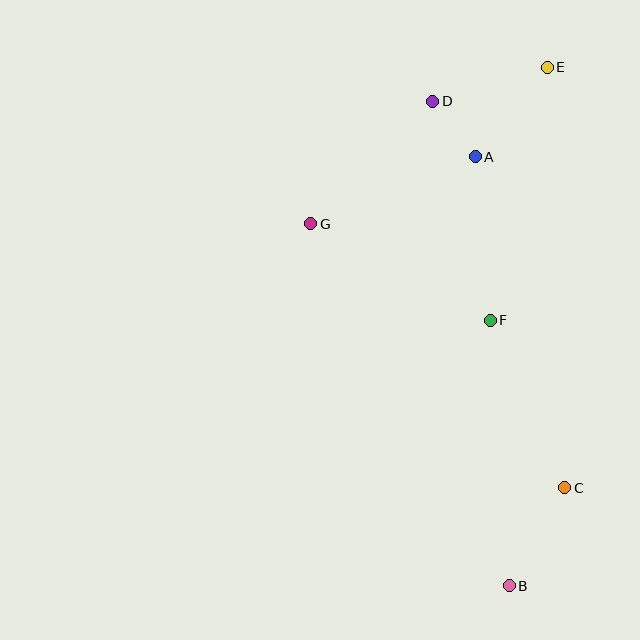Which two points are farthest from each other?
Points B and E are farthest from each other.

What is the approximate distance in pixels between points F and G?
The distance between F and G is approximately 203 pixels.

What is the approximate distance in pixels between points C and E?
The distance between C and E is approximately 421 pixels.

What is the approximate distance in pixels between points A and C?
The distance between A and C is approximately 343 pixels.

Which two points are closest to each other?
Points A and D are closest to each other.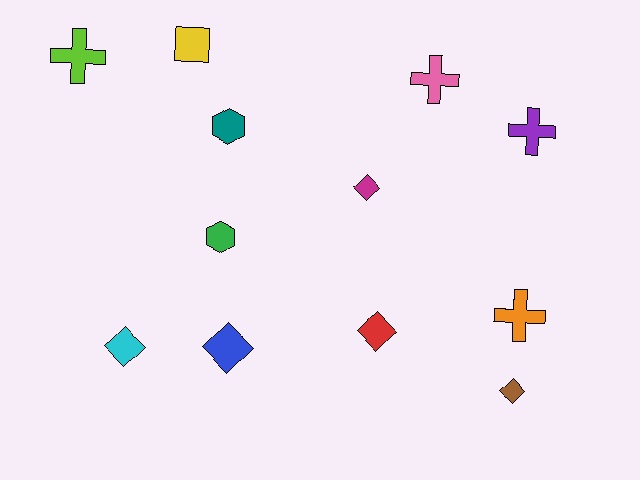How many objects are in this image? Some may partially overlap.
There are 12 objects.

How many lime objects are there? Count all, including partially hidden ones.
There is 1 lime object.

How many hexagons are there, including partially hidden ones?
There are 2 hexagons.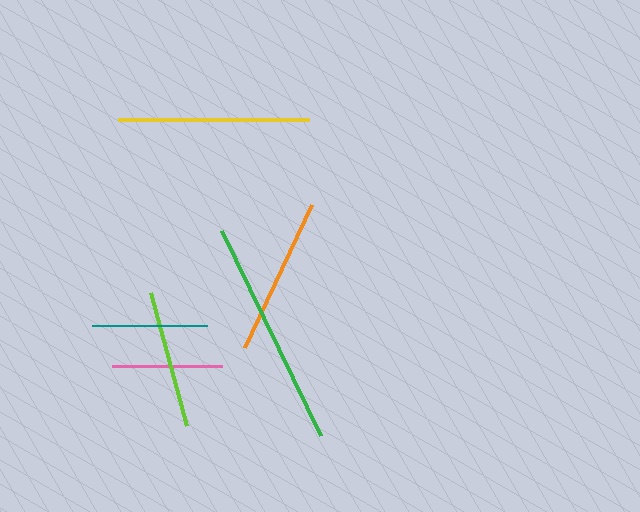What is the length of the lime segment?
The lime segment is approximately 138 pixels long.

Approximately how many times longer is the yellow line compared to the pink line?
The yellow line is approximately 1.7 times the length of the pink line.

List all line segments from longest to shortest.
From longest to shortest: green, yellow, orange, lime, teal, pink.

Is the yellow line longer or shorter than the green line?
The green line is longer than the yellow line.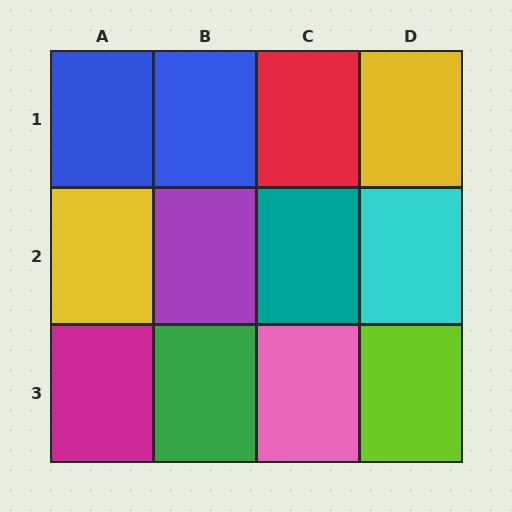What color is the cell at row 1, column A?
Blue.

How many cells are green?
1 cell is green.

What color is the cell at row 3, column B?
Green.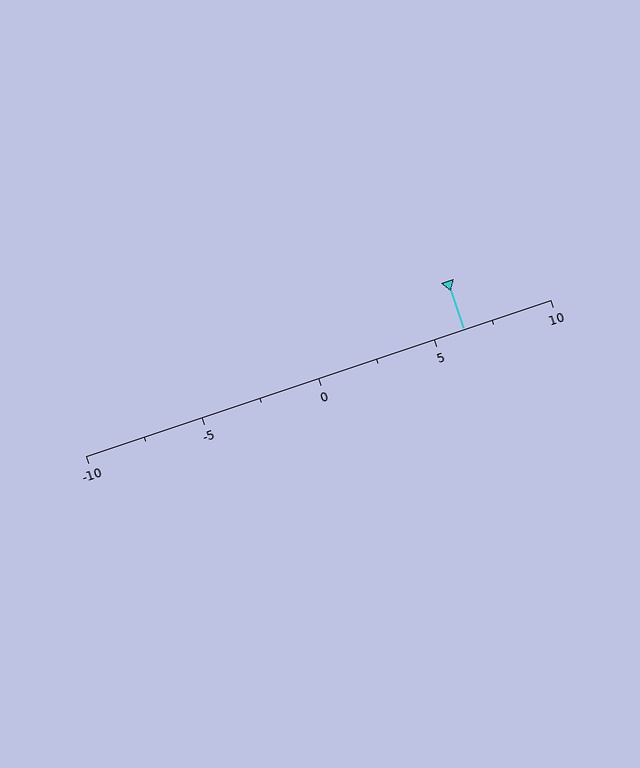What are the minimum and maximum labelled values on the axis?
The axis runs from -10 to 10.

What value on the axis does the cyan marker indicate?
The marker indicates approximately 6.2.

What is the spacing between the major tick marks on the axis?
The major ticks are spaced 5 apart.